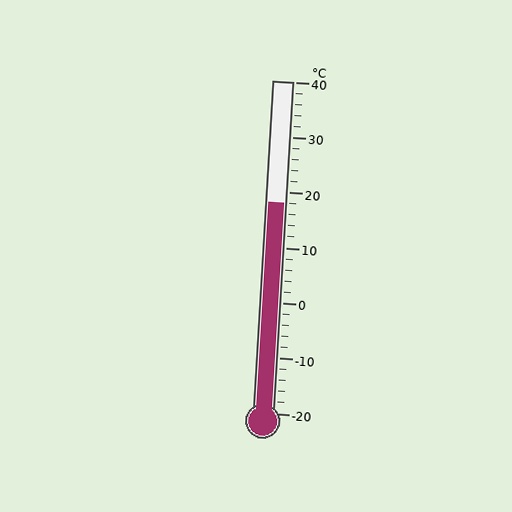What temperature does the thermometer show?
The thermometer shows approximately 18°C.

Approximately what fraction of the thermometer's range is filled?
The thermometer is filled to approximately 65% of its range.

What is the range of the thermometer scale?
The thermometer scale ranges from -20°C to 40°C.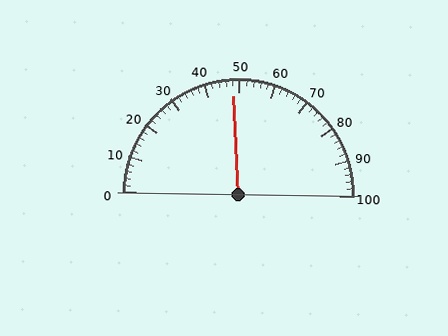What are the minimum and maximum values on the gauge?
The gauge ranges from 0 to 100.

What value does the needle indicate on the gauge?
The needle indicates approximately 48.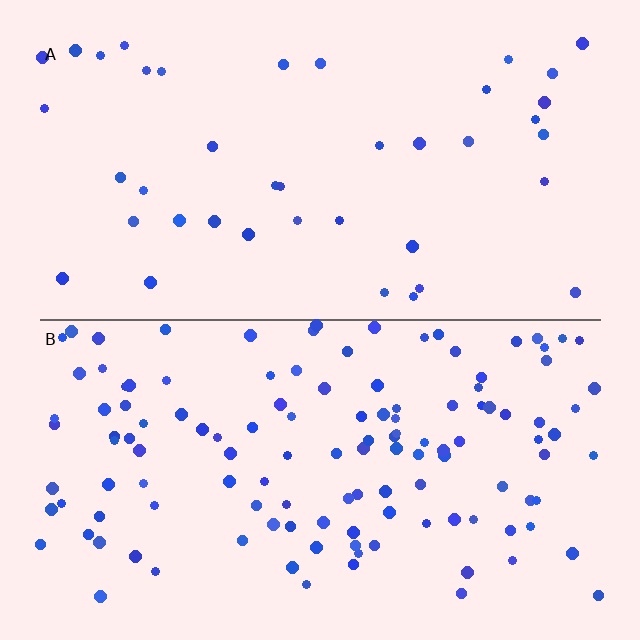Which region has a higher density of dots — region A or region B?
B (the bottom).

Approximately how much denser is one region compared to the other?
Approximately 3.1× — region B over region A.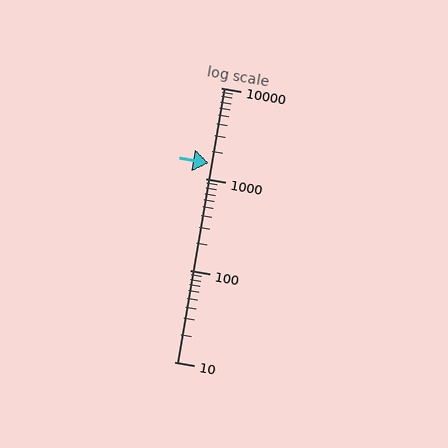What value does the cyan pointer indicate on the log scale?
The pointer indicates approximately 1500.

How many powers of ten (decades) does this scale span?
The scale spans 3 decades, from 10 to 10000.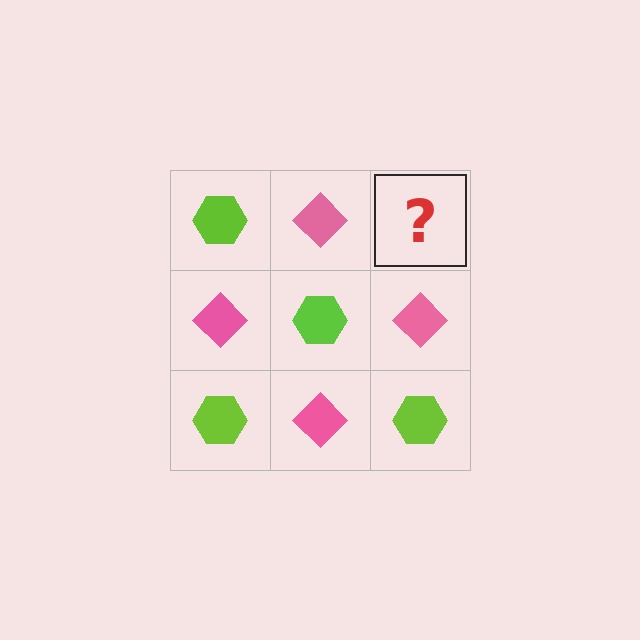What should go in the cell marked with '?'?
The missing cell should contain a lime hexagon.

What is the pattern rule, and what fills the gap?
The rule is that it alternates lime hexagon and pink diamond in a checkerboard pattern. The gap should be filled with a lime hexagon.